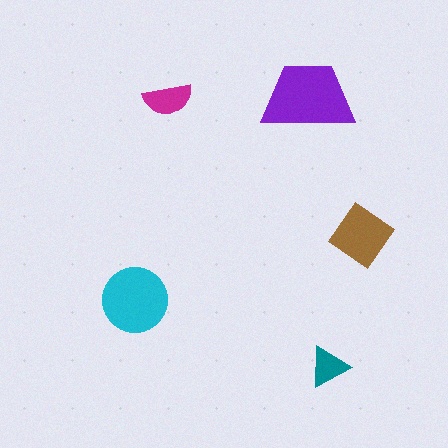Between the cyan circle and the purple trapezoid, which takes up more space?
The purple trapezoid.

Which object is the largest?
The purple trapezoid.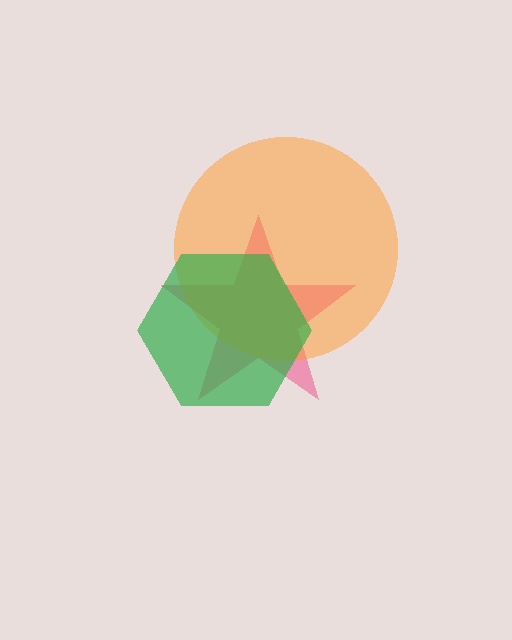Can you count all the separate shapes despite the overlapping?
Yes, there are 3 separate shapes.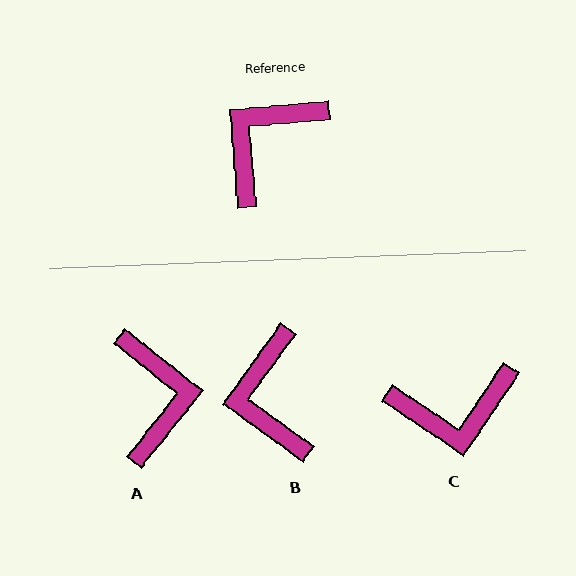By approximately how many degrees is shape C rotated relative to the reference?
Approximately 142 degrees counter-clockwise.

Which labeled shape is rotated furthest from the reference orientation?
C, about 142 degrees away.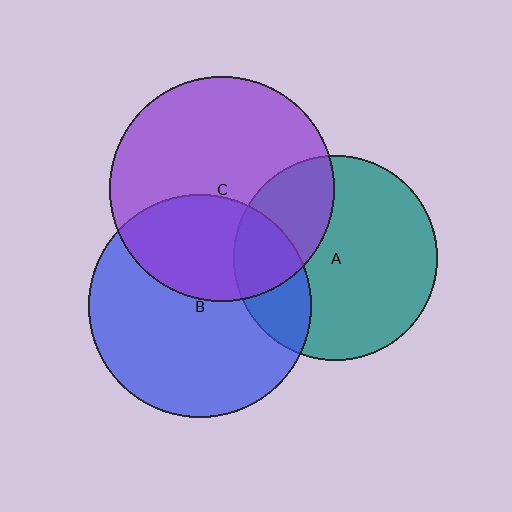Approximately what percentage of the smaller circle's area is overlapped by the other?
Approximately 30%.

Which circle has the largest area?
Circle C (purple).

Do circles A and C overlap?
Yes.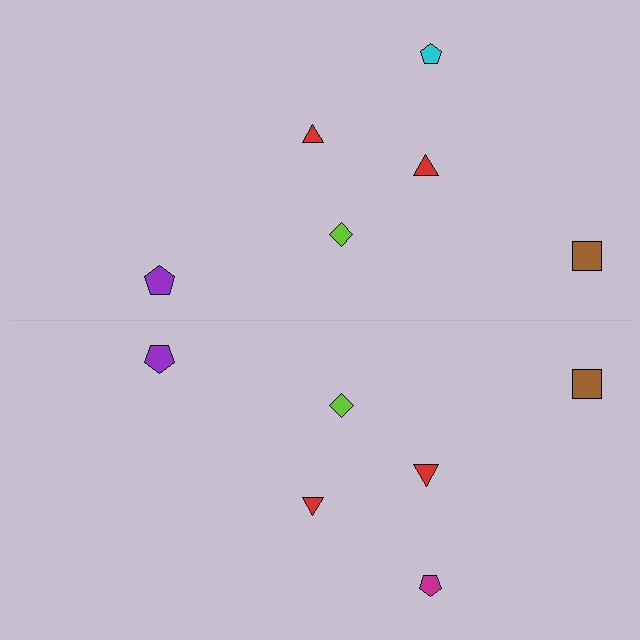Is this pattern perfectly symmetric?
No, the pattern is not perfectly symmetric. The magenta pentagon on the bottom side breaks the symmetry — its mirror counterpart is cyan.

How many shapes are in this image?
There are 12 shapes in this image.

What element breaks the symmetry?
The magenta pentagon on the bottom side breaks the symmetry — its mirror counterpart is cyan.